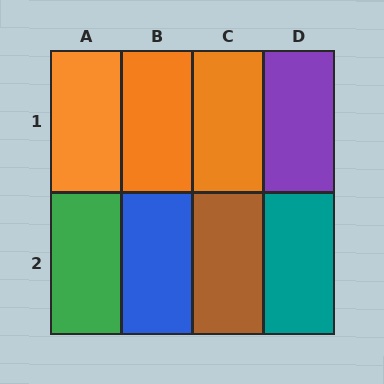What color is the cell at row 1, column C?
Orange.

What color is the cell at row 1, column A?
Orange.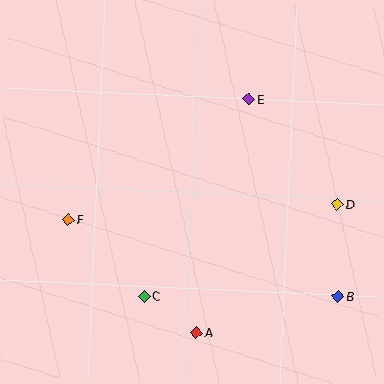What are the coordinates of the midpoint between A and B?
The midpoint between A and B is at (267, 315).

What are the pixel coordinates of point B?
Point B is at (338, 296).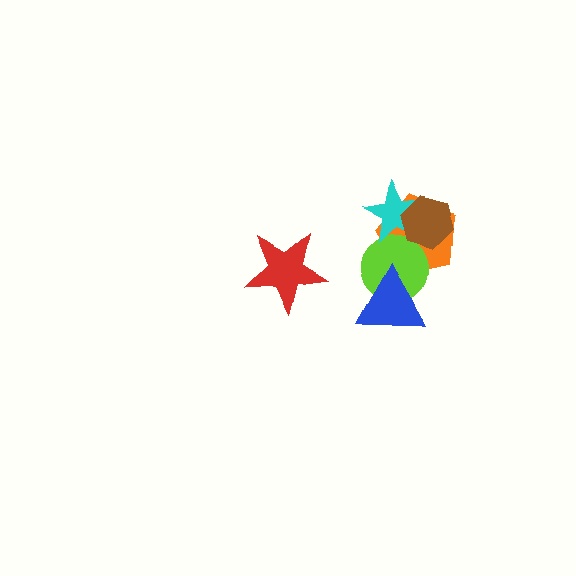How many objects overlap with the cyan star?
3 objects overlap with the cyan star.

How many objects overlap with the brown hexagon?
2 objects overlap with the brown hexagon.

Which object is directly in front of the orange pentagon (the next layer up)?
The lime circle is directly in front of the orange pentagon.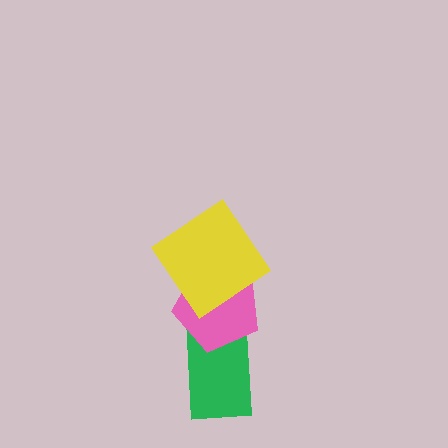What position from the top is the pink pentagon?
The pink pentagon is 2nd from the top.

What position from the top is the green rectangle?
The green rectangle is 3rd from the top.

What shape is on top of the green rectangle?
The pink pentagon is on top of the green rectangle.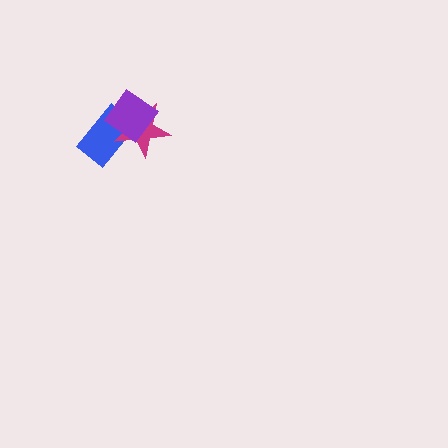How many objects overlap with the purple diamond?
2 objects overlap with the purple diamond.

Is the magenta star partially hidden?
Yes, it is partially covered by another shape.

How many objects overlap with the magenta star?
2 objects overlap with the magenta star.